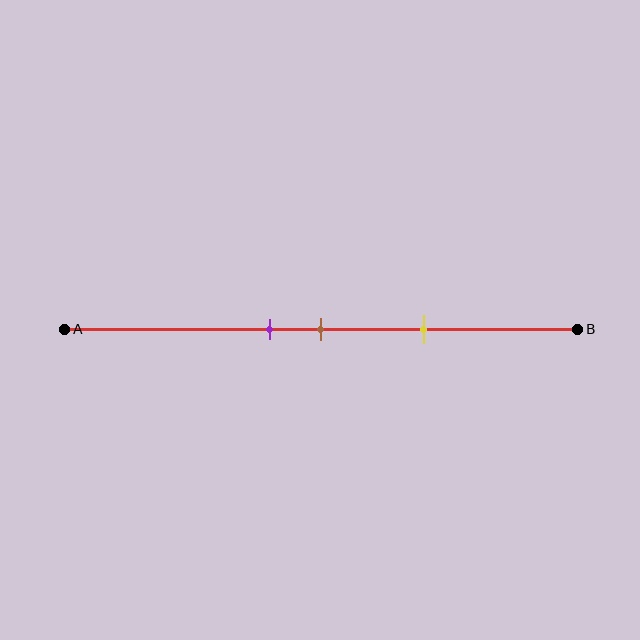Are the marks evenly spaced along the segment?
Yes, the marks are approximately evenly spaced.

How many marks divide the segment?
There are 3 marks dividing the segment.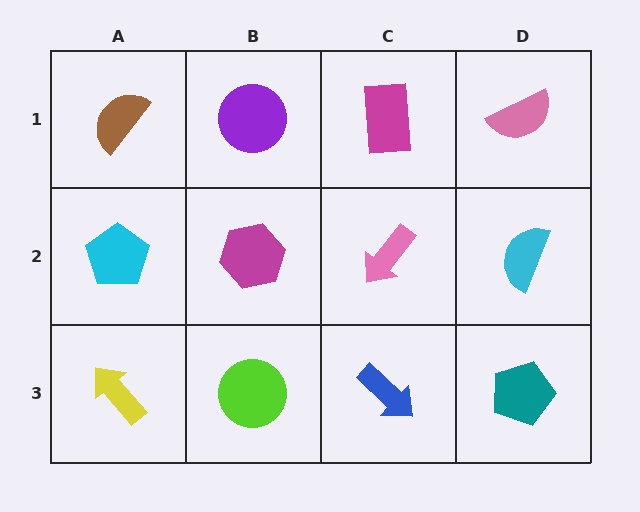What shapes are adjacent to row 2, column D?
A pink semicircle (row 1, column D), a teal pentagon (row 3, column D), a pink arrow (row 2, column C).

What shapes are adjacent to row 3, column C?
A pink arrow (row 2, column C), a lime circle (row 3, column B), a teal pentagon (row 3, column D).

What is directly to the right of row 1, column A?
A purple circle.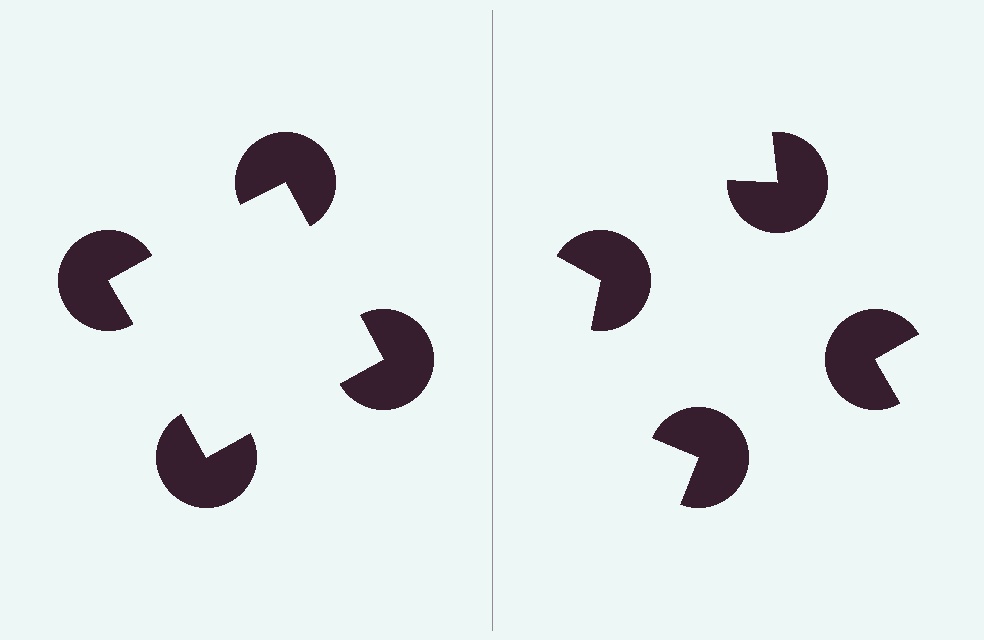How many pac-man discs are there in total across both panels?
8 — 4 on each side.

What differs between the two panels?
The pac-man discs are positioned identically on both sides; only the wedge orientations differ. On the left they align to a square; on the right they are misaligned.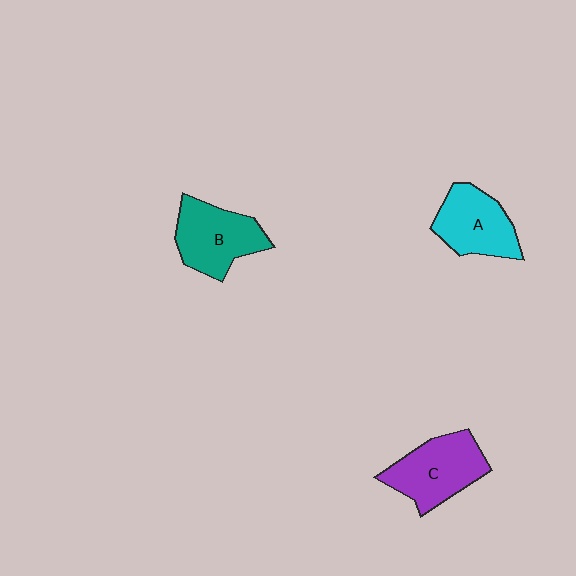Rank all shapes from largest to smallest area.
From largest to smallest: C (purple), B (teal), A (cyan).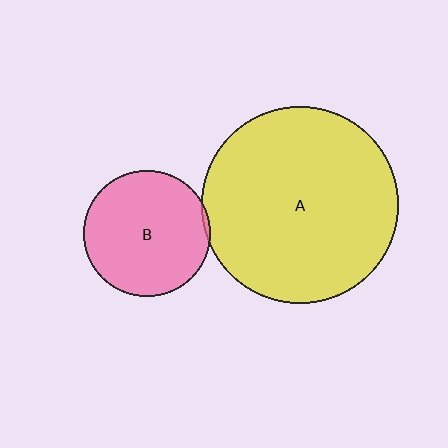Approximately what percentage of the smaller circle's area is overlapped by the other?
Approximately 5%.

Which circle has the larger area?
Circle A (yellow).